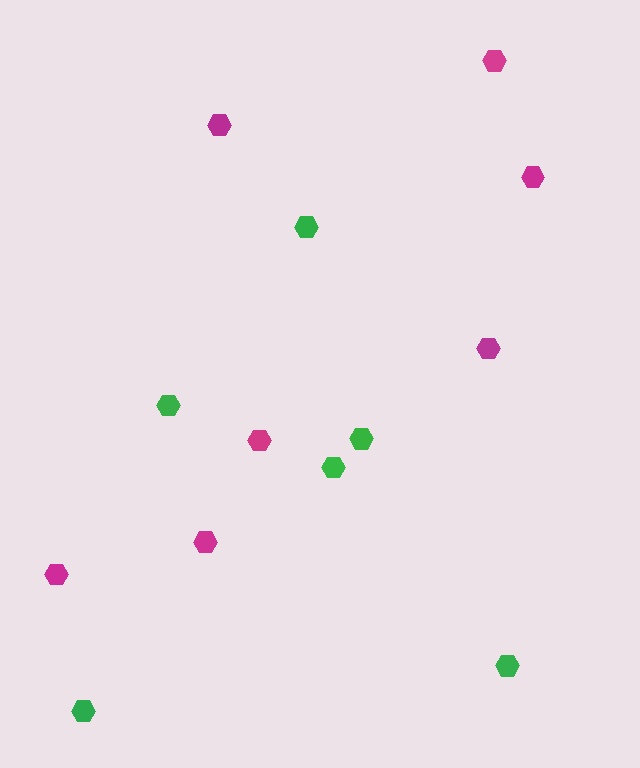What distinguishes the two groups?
There are 2 groups: one group of magenta hexagons (7) and one group of green hexagons (6).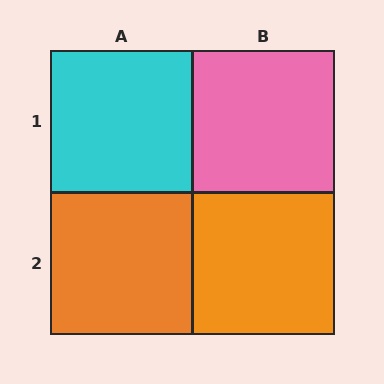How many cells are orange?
2 cells are orange.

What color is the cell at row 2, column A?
Orange.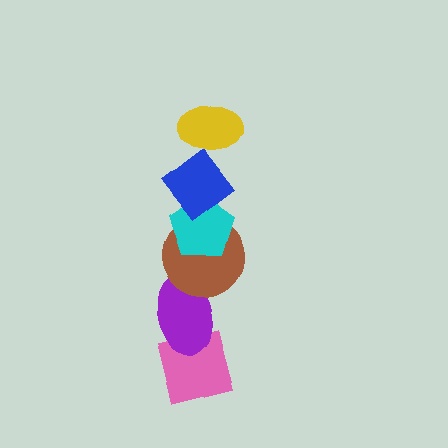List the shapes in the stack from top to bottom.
From top to bottom: the yellow ellipse, the blue diamond, the cyan pentagon, the brown circle, the purple ellipse, the pink square.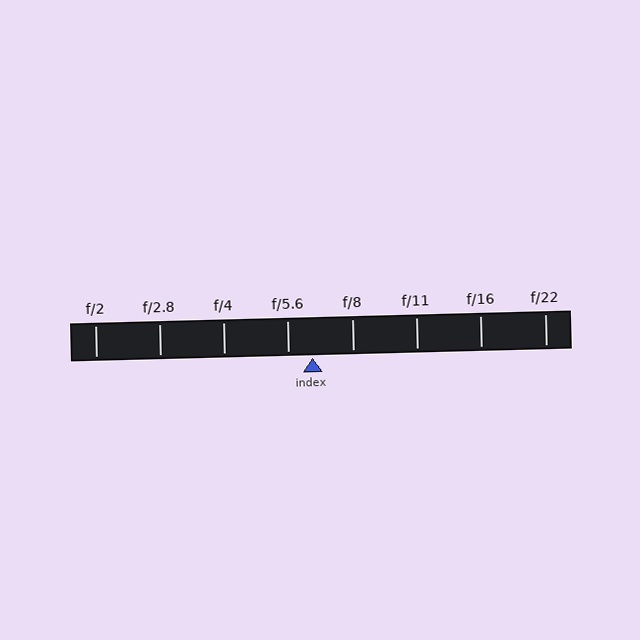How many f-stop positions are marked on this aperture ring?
There are 8 f-stop positions marked.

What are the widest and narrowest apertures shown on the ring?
The widest aperture shown is f/2 and the narrowest is f/22.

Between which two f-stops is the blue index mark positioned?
The index mark is between f/5.6 and f/8.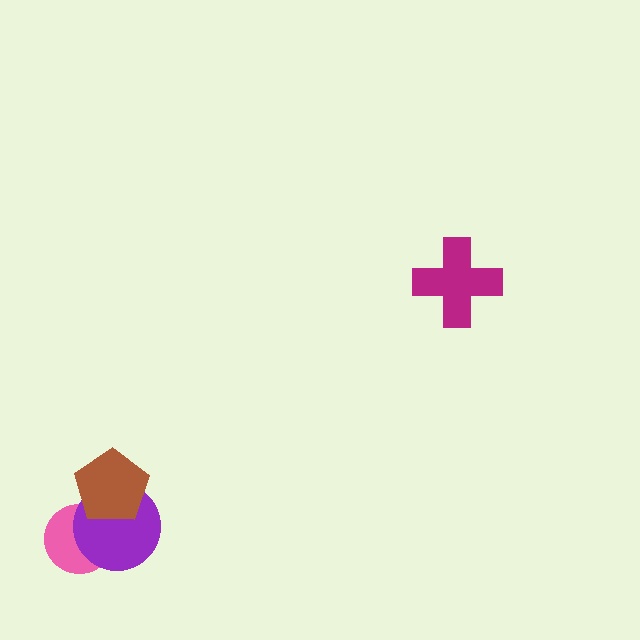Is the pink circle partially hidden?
Yes, it is partially covered by another shape.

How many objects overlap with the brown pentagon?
2 objects overlap with the brown pentagon.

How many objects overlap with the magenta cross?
0 objects overlap with the magenta cross.